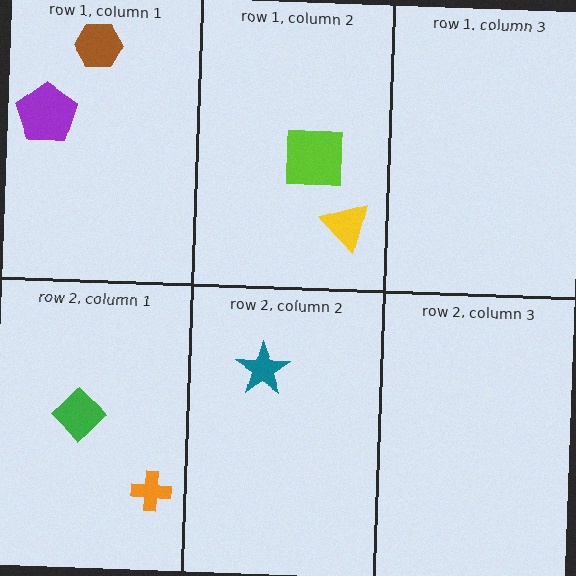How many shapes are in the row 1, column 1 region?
2.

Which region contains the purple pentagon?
The row 1, column 1 region.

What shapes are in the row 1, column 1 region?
The brown hexagon, the purple pentagon.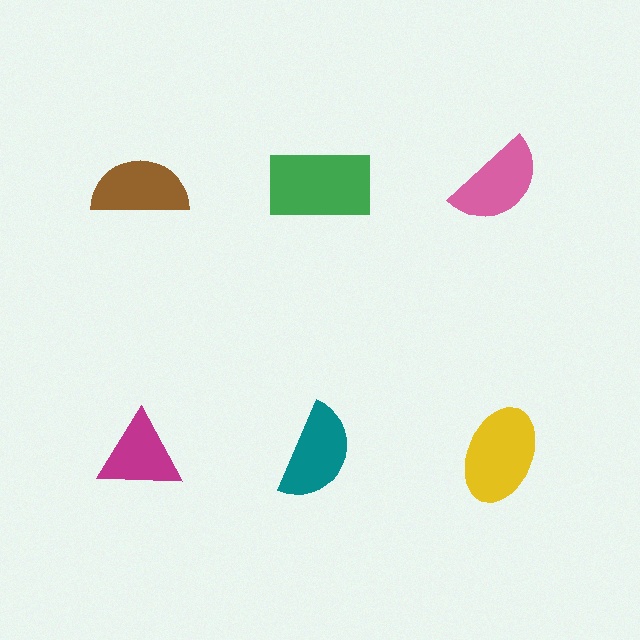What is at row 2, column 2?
A teal semicircle.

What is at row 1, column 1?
A brown semicircle.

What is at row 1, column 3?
A pink semicircle.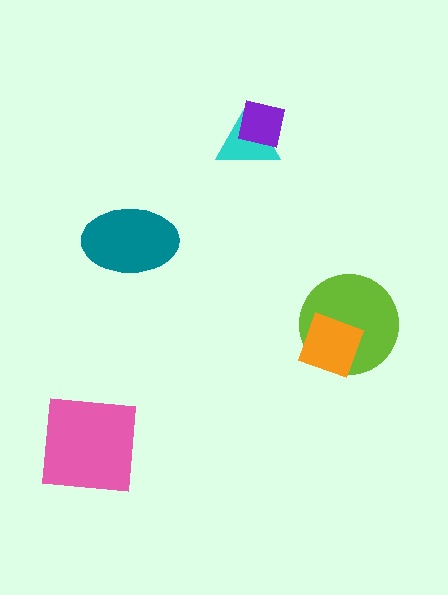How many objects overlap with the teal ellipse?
0 objects overlap with the teal ellipse.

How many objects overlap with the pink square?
0 objects overlap with the pink square.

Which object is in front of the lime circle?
The orange square is in front of the lime circle.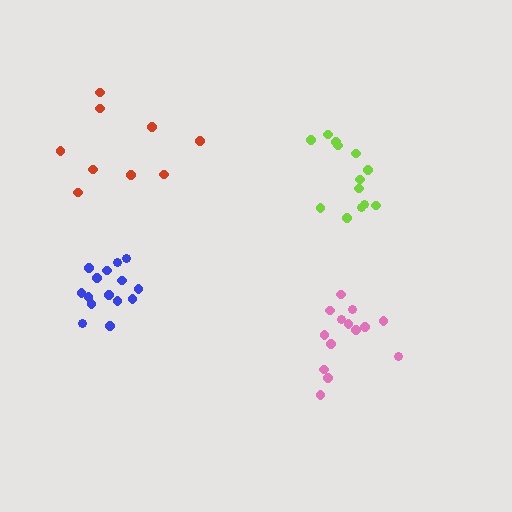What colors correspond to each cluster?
The clusters are colored: lime, blue, red, pink.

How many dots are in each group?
Group 1: 13 dots, Group 2: 15 dots, Group 3: 9 dots, Group 4: 14 dots (51 total).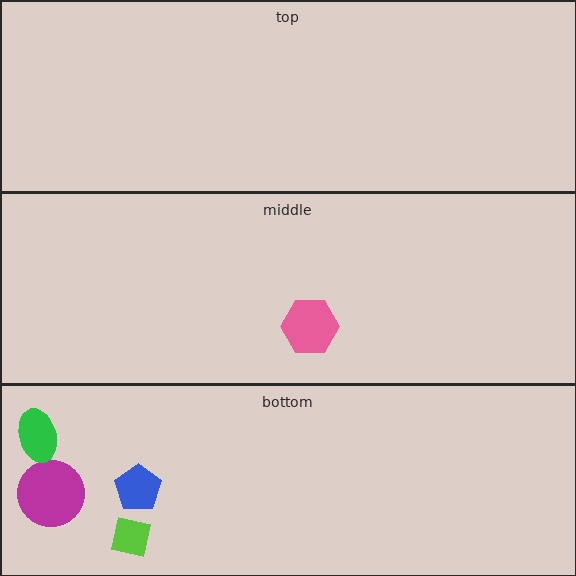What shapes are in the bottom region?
The lime square, the magenta circle, the green ellipse, the blue pentagon.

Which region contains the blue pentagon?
The bottom region.